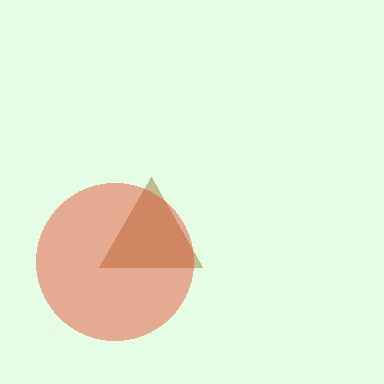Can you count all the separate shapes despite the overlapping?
Yes, there are 2 separate shapes.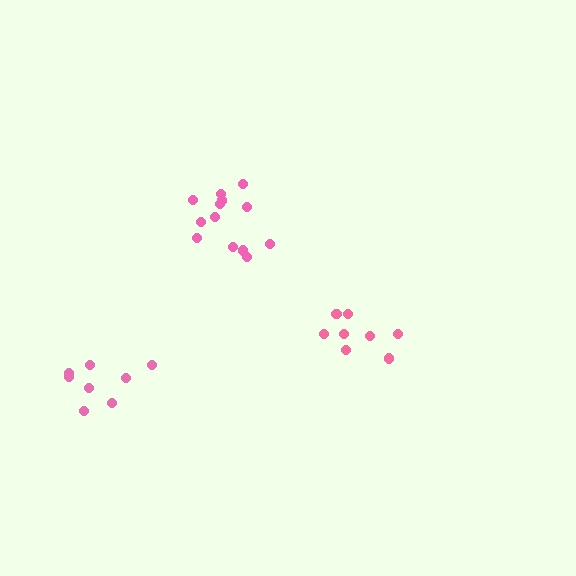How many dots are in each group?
Group 1: 8 dots, Group 2: 8 dots, Group 3: 13 dots (29 total).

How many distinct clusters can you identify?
There are 3 distinct clusters.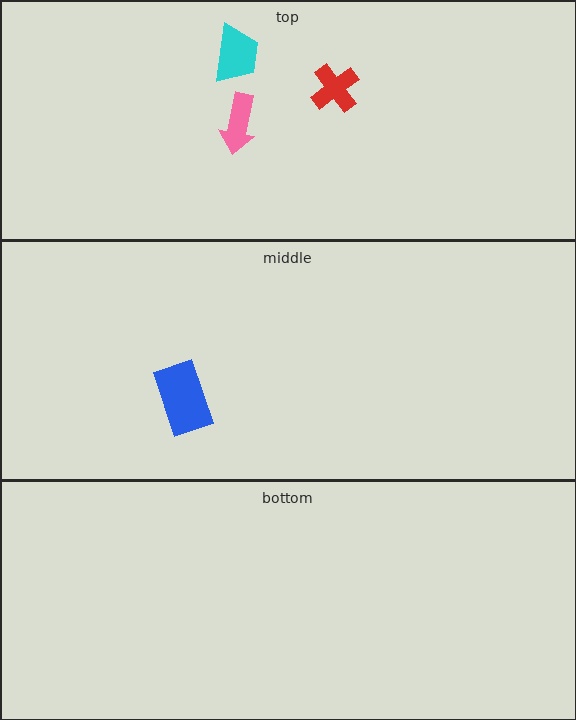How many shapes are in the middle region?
1.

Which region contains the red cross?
The top region.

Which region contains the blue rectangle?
The middle region.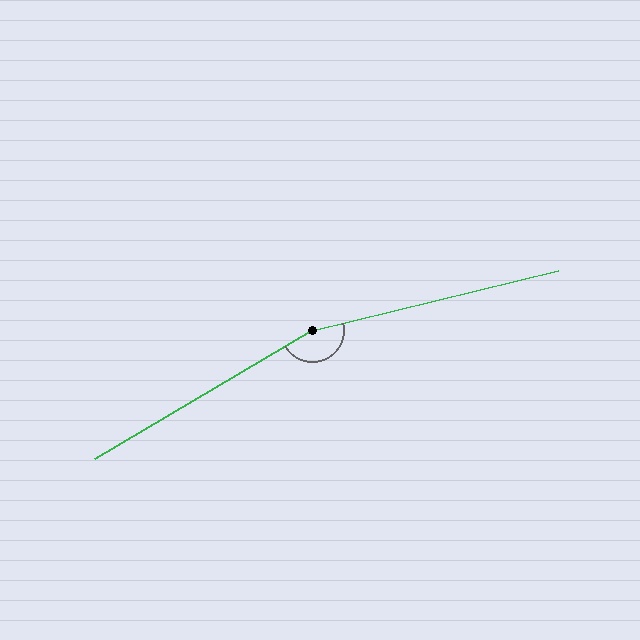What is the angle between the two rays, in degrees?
Approximately 163 degrees.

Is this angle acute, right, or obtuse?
It is obtuse.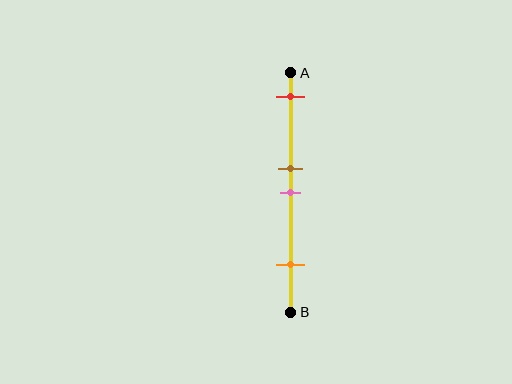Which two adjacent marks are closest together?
The brown and pink marks are the closest adjacent pair.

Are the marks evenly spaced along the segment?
No, the marks are not evenly spaced.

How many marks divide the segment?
There are 4 marks dividing the segment.